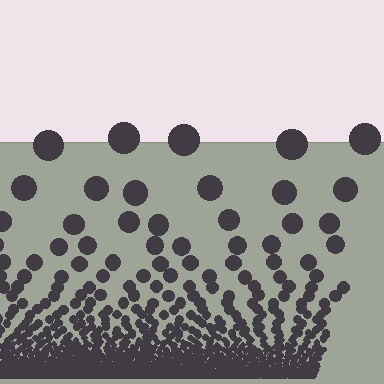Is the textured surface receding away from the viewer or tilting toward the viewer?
The surface appears to tilt toward the viewer. Texture elements get larger and sparser toward the top.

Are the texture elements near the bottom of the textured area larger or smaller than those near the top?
Smaller. The gradient is inverted — elements near the bottom are smaller and denser.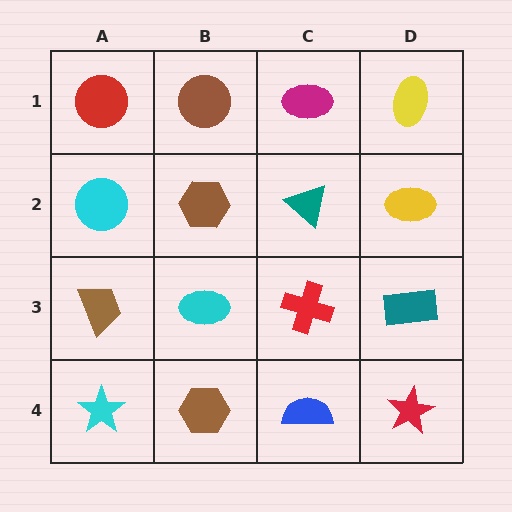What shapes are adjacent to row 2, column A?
A red circle (row 1, column A), a brown trapezoid (row 3, column A), a brown hexagon (row 2, column B).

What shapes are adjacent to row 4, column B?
A cyan ellipse (row 3, column B), a cyan star (row 4, column A), a blue semicircle (row 4, column C).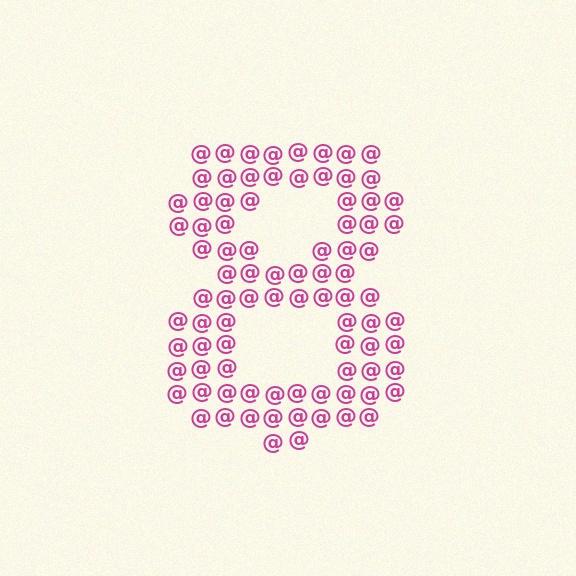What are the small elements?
The small elements are at signs.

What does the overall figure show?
The overall figure shows the digit 8.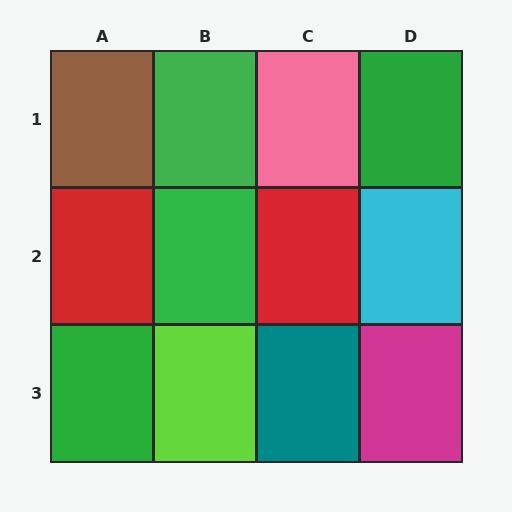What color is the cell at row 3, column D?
Magenta.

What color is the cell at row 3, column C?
Teal.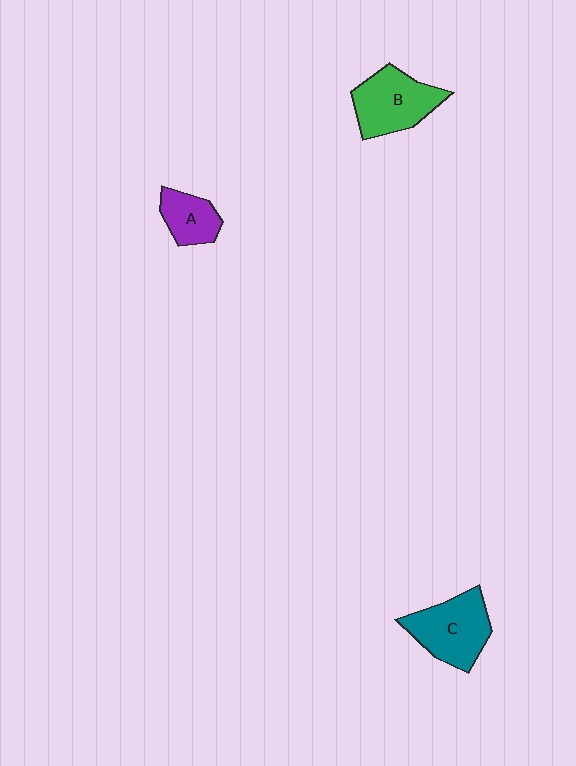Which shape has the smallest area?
Shape A (purple).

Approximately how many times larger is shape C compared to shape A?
Approximately 1.8 times.